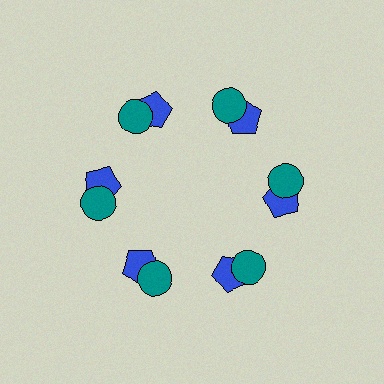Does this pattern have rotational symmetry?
Yes, this pattern has 6-fold rotational symmetry. It looks the same after rotating 60 degrees around the center.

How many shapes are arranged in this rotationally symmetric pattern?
There are 12 shapes, arranged in 6 groups of 2.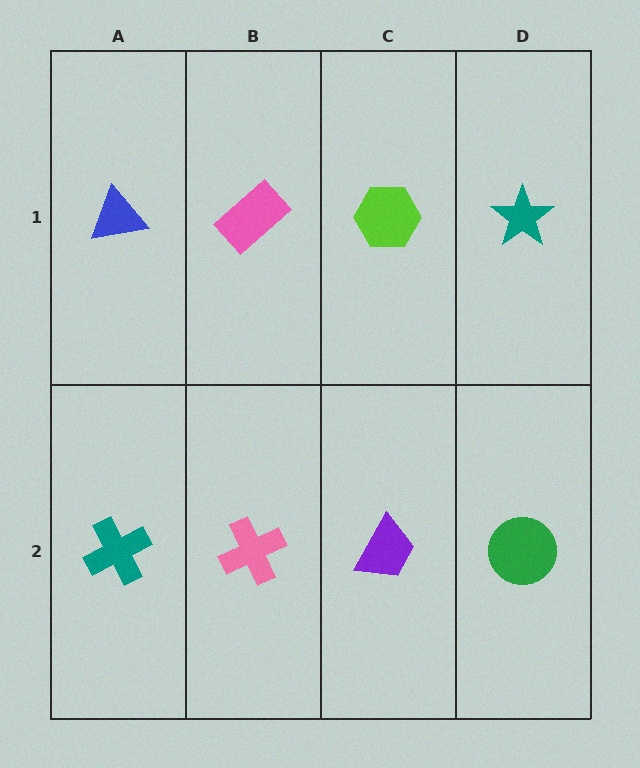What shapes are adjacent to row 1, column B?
A pink cross (row 2, column B), a blue triangle (row 1, column A), a lime hexagon (row 1, column C).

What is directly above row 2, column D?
A teal star.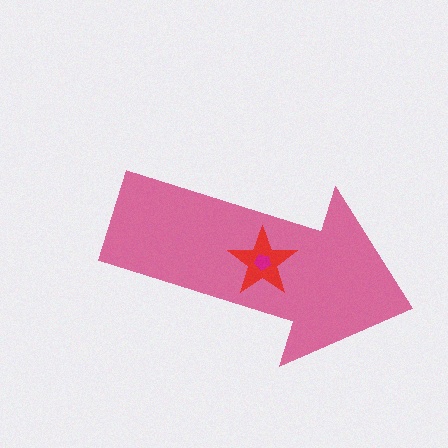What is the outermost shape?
The pink arrow.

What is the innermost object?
The magenta pentagon.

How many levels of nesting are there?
3.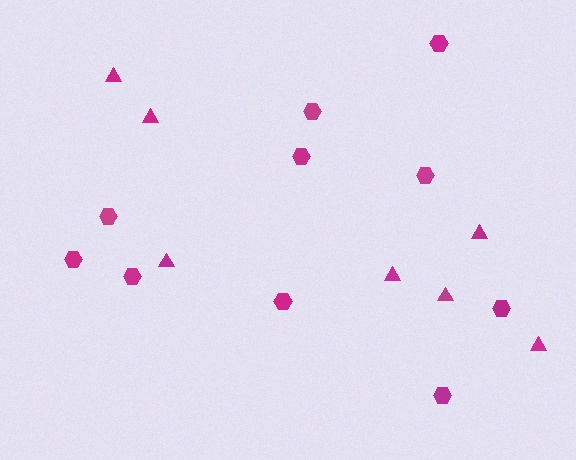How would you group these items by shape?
There are 2 groups: one group of hexagons (10) and one group of triangles (7).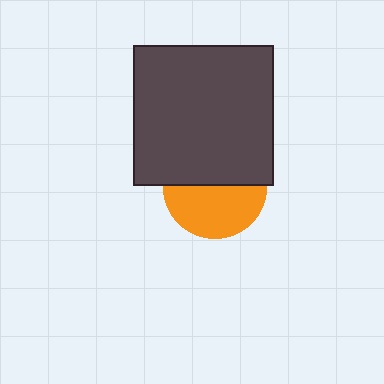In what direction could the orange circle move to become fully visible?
The orange circle could move down. That would shift it out from behind the dark gray square entirely.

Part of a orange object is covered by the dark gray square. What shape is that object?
It is a circle.